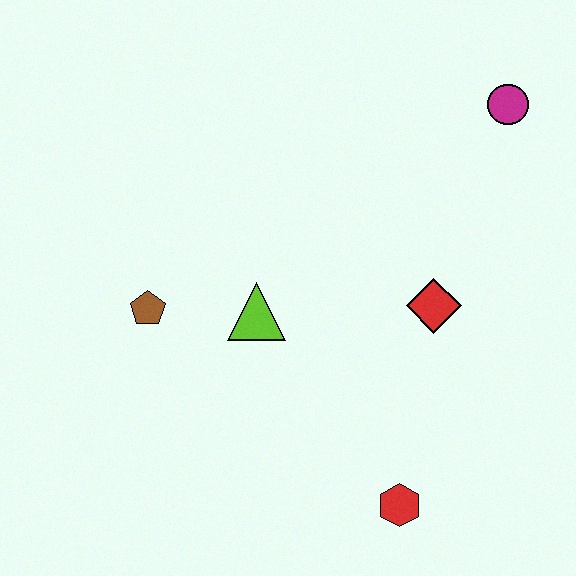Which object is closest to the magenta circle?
The red diamond is closest to the magenta circle.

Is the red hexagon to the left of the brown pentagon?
No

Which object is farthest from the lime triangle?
The magenta circle is farthest from the lime triangle.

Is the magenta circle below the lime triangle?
No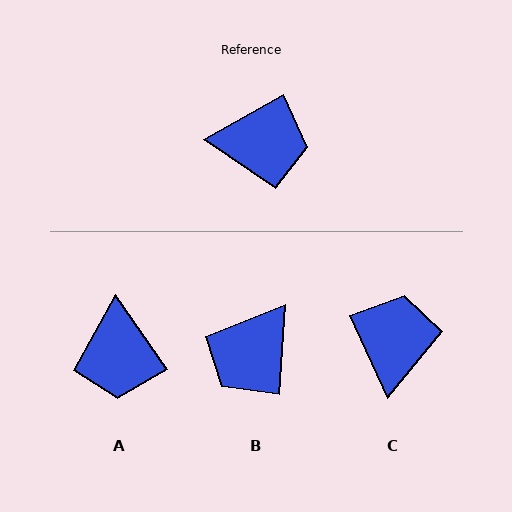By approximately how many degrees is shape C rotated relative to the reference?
Approximately 85 degrees counter-clockwise.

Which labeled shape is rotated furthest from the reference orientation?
B, about 123 degrees away.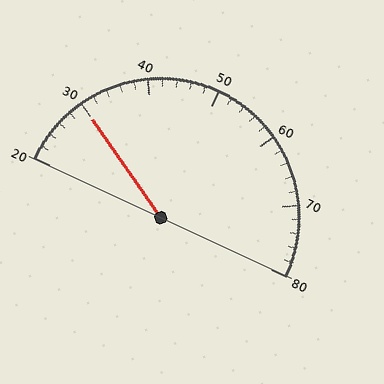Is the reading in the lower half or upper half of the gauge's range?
The reading is in the lower half of the range (20 to 80).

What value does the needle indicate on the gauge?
The needle indicates approximately 30.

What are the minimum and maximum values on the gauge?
The gauge ranges from 20 to 80.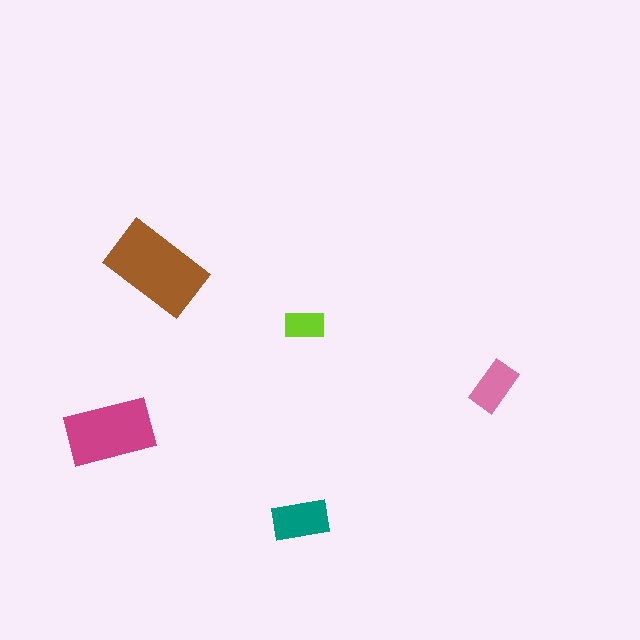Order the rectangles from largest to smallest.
the brown one, the magenta one, the teal one, the pink one, the lime one.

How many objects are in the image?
There are 5 objects in the image.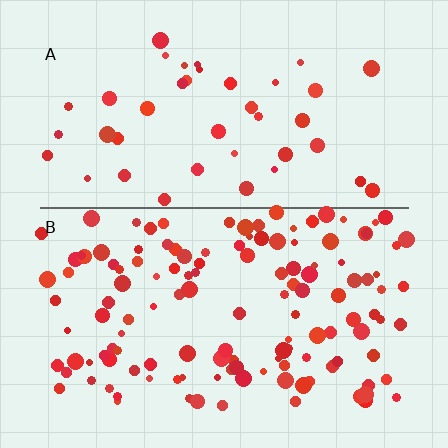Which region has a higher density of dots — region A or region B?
B (the bottom).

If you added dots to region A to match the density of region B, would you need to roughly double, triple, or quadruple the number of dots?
Approximately triple.